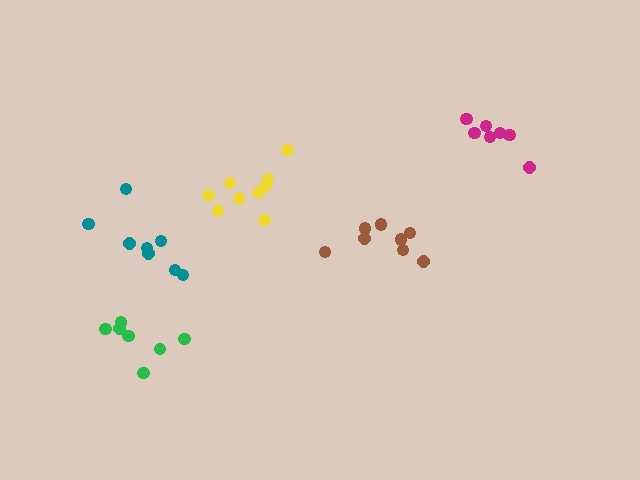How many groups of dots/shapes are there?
There are 5 groups.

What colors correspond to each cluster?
The clusters are colored: brown, magenta, yellow, green, teal.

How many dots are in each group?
Group 1: 8 dots, Group 2: 7 dots, Group 3: 9 dots, Group 4: 7 dots, Group 5: 8 dots (39 total).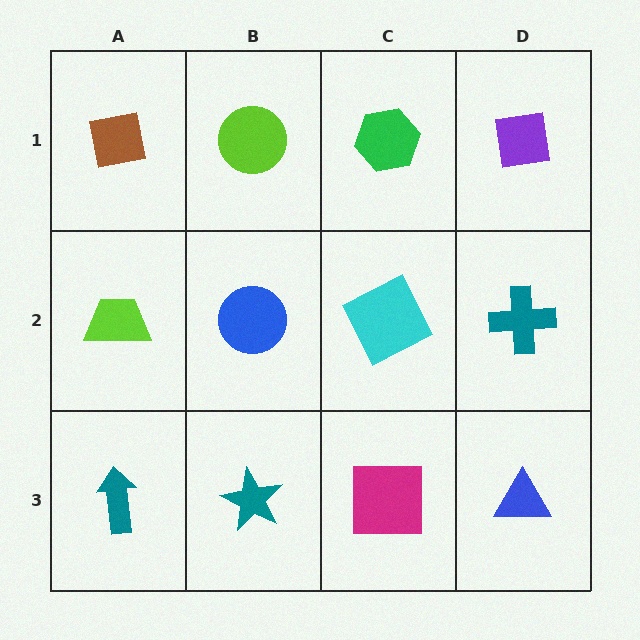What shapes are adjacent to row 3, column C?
A cyan square (row 2, column C), a teal star (row 3, column B), a blue triangle (row 3, column D).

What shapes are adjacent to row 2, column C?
A green hexagon (row 1, column C), a magenta square (row 3, column C), a blue circle (row 2, column B), a teal cross (row 2, column D).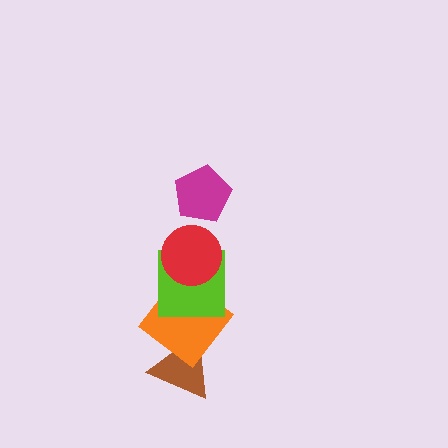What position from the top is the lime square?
The lime square is 3rd from the top.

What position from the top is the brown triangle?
The brown triangle is 5th from the top.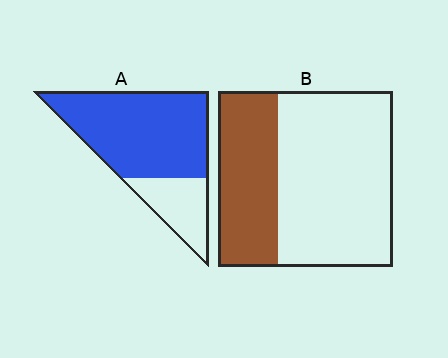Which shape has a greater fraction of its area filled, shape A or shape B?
Shape A.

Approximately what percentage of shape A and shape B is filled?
A is approximately 75% and B is approximately 35%.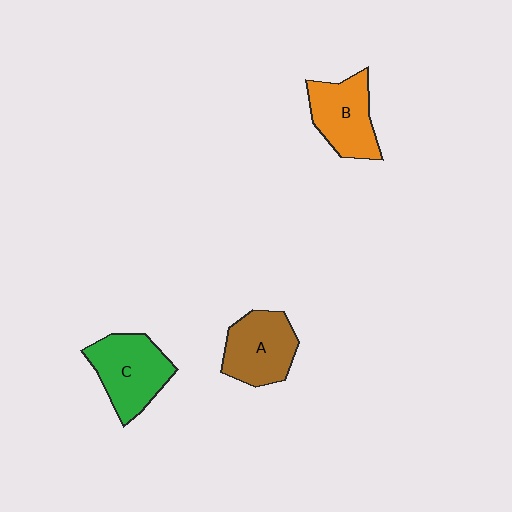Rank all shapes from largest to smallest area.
From largest to smallest: C (green), A (brown), B (orange).